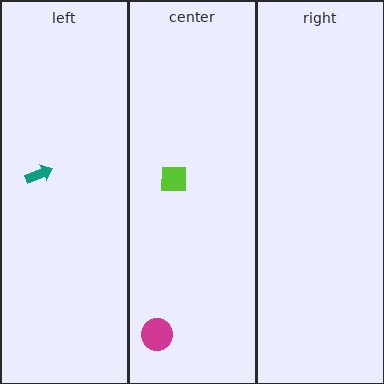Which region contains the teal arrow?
The left region.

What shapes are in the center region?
The magenta circle, the lime square.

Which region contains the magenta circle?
The center region.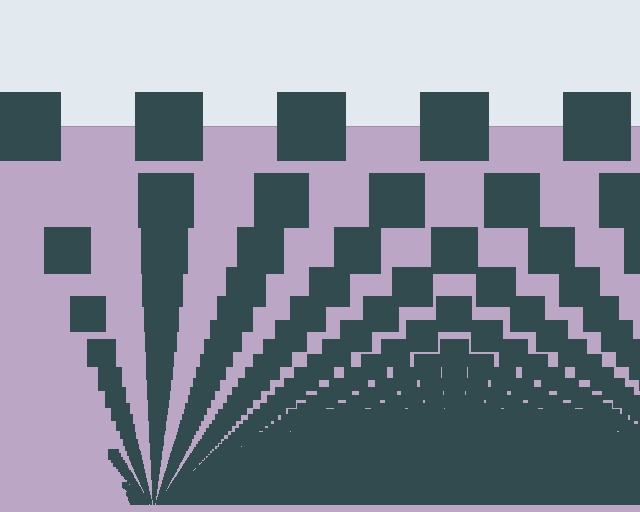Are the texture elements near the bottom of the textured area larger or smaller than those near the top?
Smaller. The gradient is inverted — elements near the bottom are smaller and denser.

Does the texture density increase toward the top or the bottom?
Density increases toward the bottom.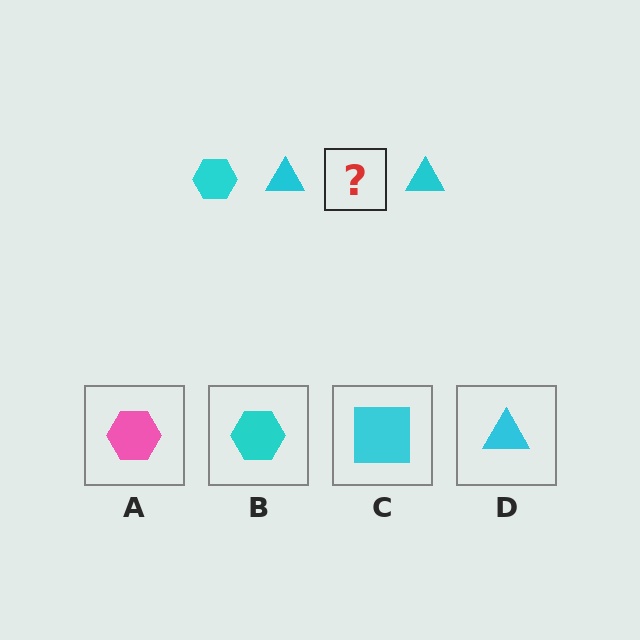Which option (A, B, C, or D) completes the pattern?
B.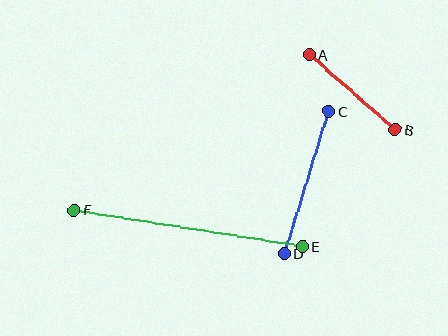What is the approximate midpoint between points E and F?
The midpoint is at approximately (188, 228) pixels.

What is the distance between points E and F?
The distance is approximately 231 pixels.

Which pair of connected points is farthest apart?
Points E and F are farthest apart.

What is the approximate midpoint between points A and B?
The midpoint is at approximately (352, 92) pixels.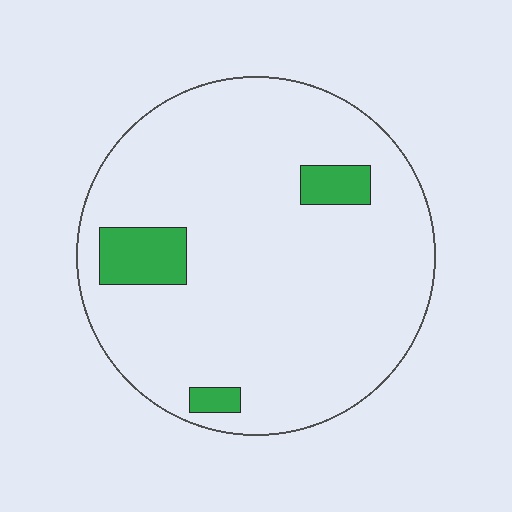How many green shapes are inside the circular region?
3.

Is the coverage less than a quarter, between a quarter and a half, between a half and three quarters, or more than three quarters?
Less than a quarter.